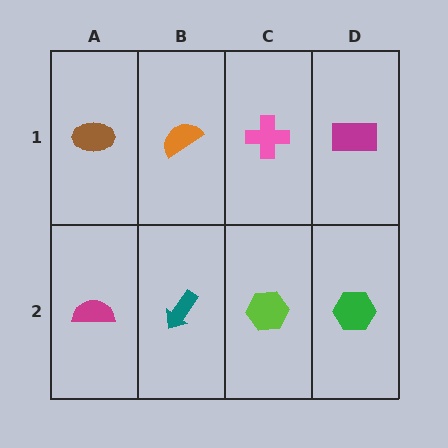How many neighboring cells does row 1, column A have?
2.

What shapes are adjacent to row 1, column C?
A lime hexagon (row 2, column C), an orange semicircle (row 1, column B), a magenta rectangle (row 1, column D).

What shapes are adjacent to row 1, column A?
A magenta semicircle (row 2, column A), an orange semicircle (row 1, column B).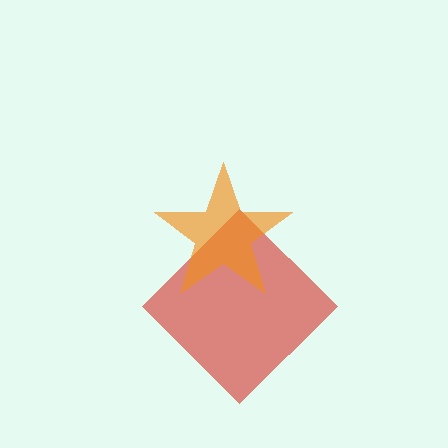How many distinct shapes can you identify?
There are 2 distinct shapes: a red diamond, an orange star.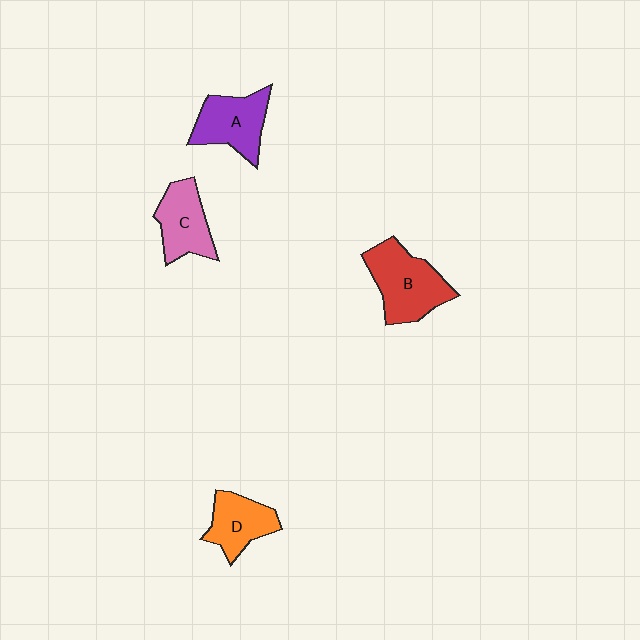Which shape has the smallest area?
Shape D (orange).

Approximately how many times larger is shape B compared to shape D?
Approximately 1.5 times.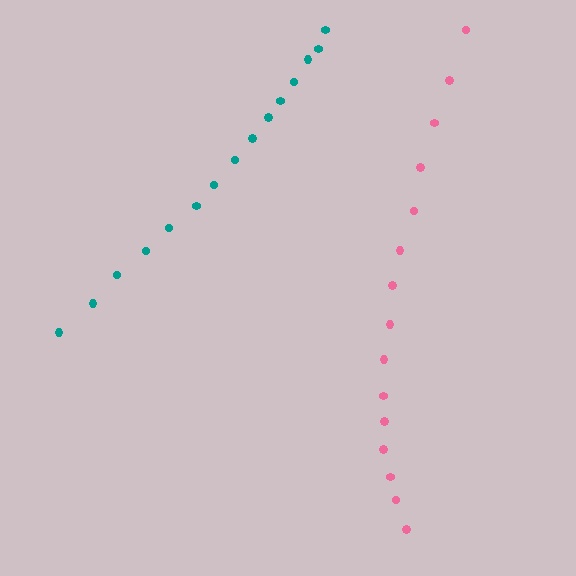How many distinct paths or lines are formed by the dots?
There are 2 distinct paths.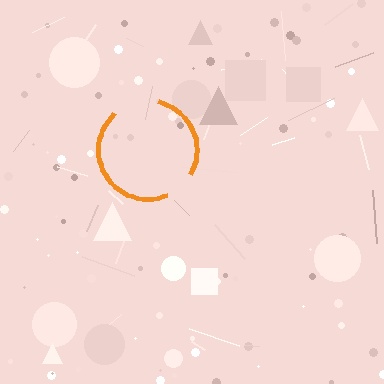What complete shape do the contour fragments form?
The contour fragments form a circle.